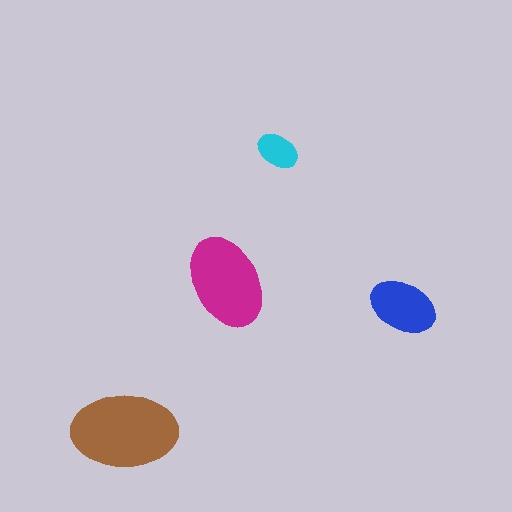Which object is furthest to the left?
The brown ellipse is leftmost.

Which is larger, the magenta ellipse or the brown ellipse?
The brown one.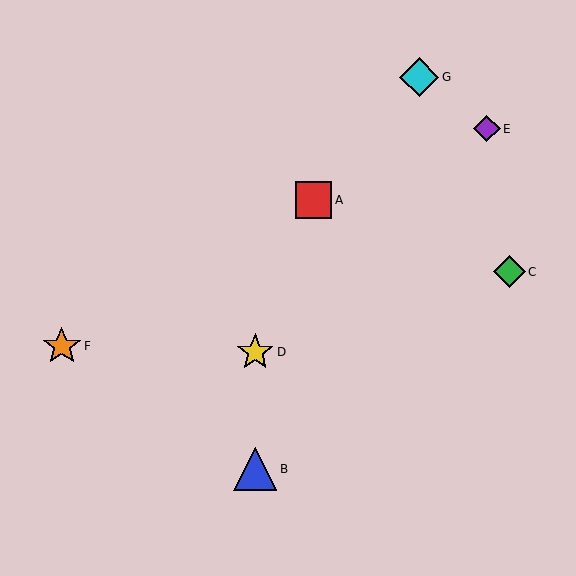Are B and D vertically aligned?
Yes, both are at x≈255.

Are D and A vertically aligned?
No, D is at x≈255 and A is at x≈313.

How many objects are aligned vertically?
2 objects (B, D) are aligned vertically.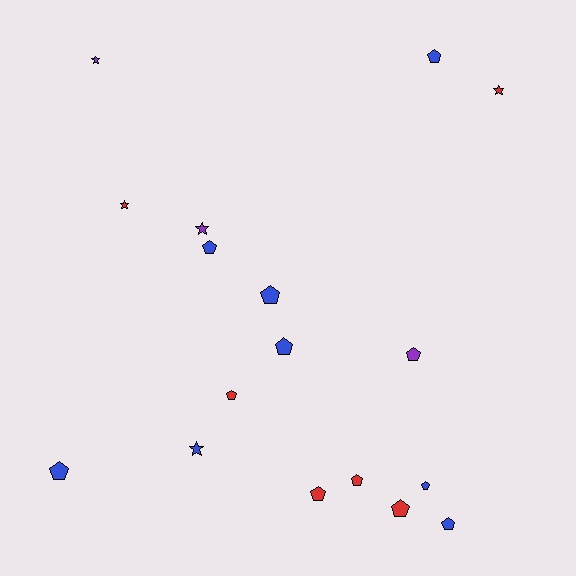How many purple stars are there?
There are 2 purple stars.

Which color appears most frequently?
Blue, with 8 objects.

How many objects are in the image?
There are 17 objects.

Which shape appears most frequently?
Pentagon, with 12 objects.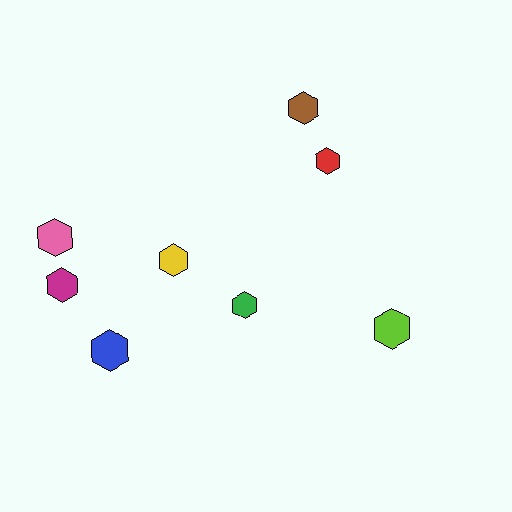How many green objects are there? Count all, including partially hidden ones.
There is 1 green object.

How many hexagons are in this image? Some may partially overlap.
There are 8 hexagons.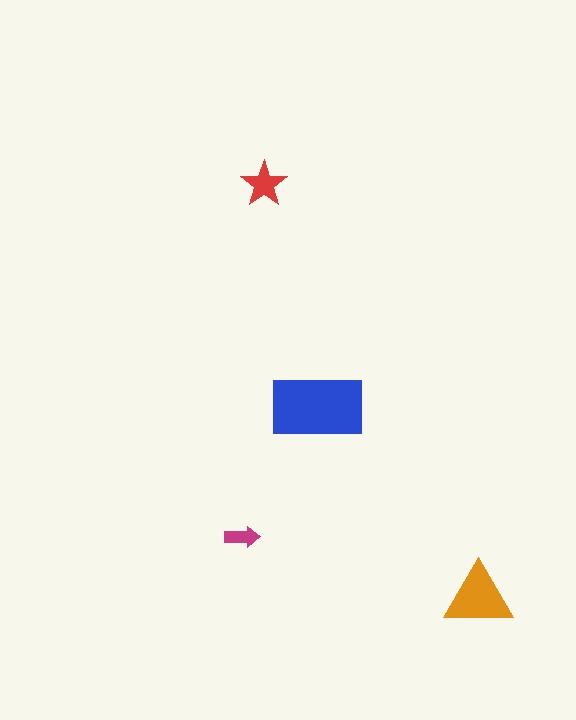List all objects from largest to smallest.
The blue rectangle, the orange triangle, the red star, the magenta arrow.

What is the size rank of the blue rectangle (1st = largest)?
1st.